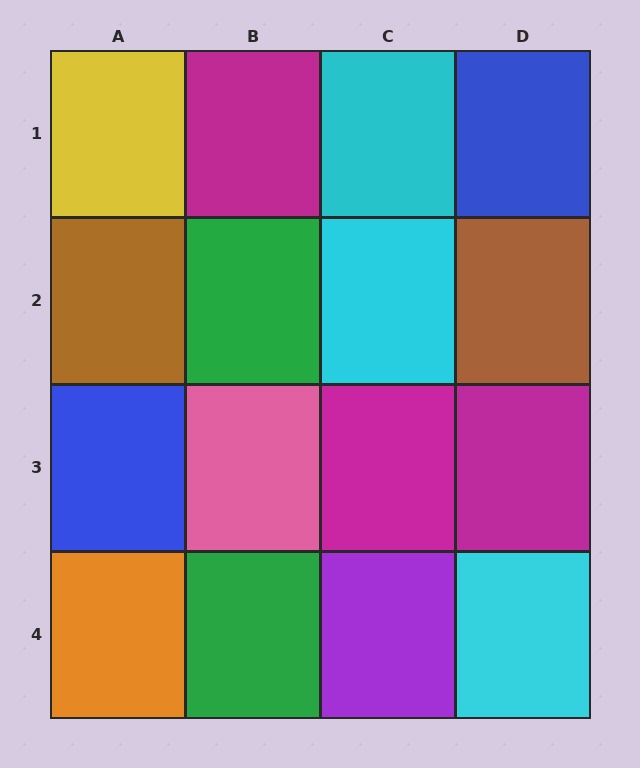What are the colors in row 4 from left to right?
Orange, green, purple, cyan.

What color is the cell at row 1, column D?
Blue.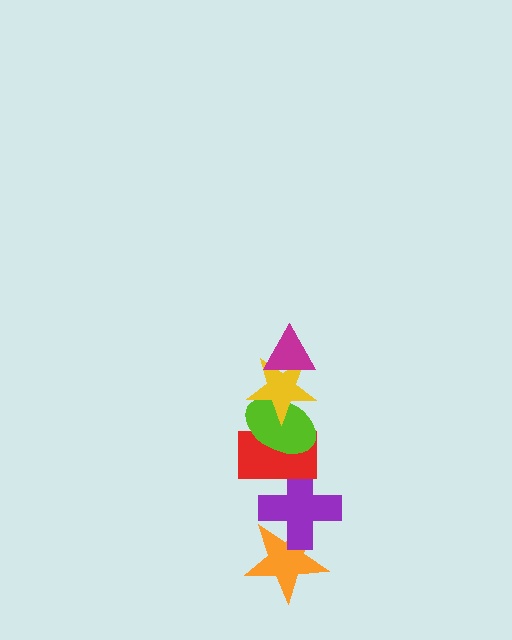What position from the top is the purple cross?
The purple cross is 5th from the top.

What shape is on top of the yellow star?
The magenta triangle is on top of the yellow star.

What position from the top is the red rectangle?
The red rectangle is 4th from the top.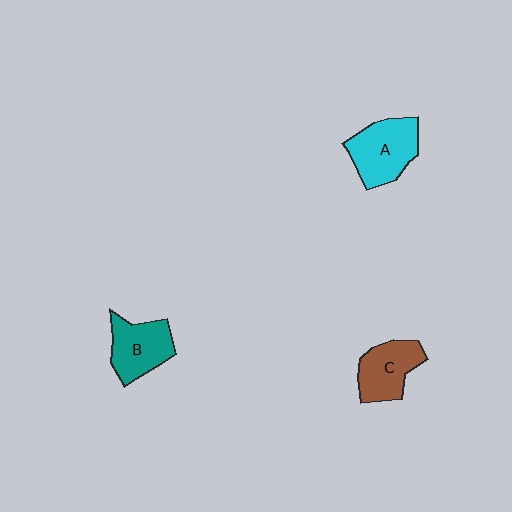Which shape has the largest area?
Shape A (cyan).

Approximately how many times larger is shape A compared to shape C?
Approximately 1.2 times.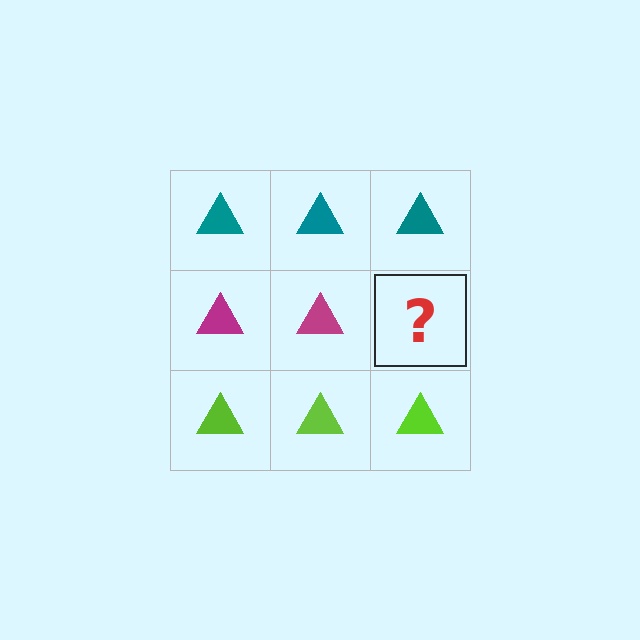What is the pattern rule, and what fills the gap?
The rule is that each row has a consistent color. The gap should be filled with a magenta triangle.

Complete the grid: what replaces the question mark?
The question mark should be replaced with a magenta triangle.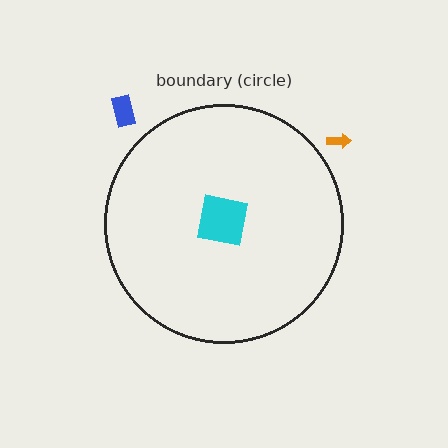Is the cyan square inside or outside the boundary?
Inside.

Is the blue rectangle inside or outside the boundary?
Outside.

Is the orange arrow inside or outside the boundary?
Outside.